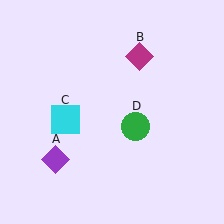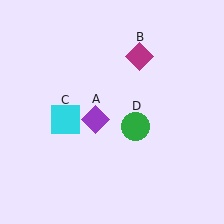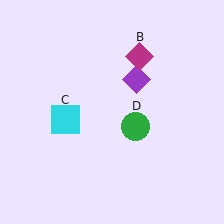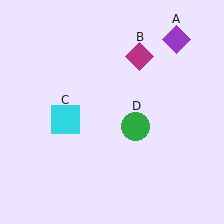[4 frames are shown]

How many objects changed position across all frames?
1 object changed position: purple diamond (object A).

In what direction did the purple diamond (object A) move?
The purple diamond (object A) moved up and to the right.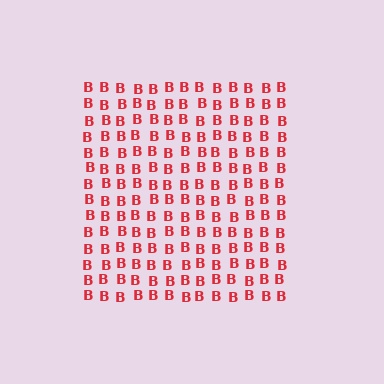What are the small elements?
The small elements are letter B's.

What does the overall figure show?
The overall figure shows a square.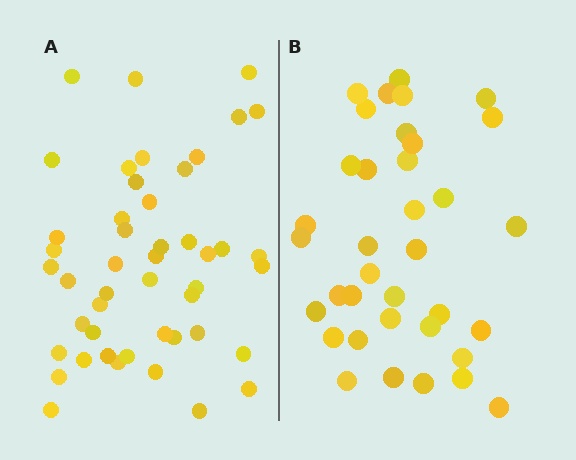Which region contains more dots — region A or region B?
Region A (the left region) has more dots.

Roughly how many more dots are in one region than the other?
Region A has roughly 12 or so more dots than region B.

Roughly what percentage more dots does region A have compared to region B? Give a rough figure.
About 30% more.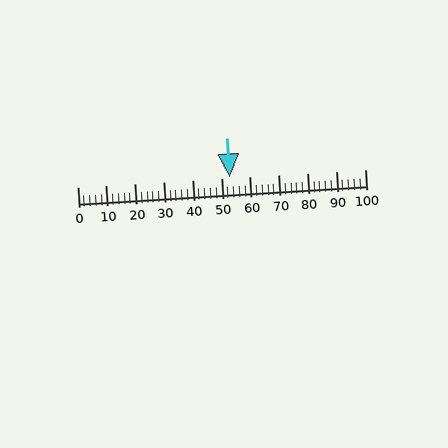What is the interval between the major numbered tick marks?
The major tick marks are spaced 10 units apart.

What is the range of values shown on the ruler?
The ruler shows values from 0 to 100.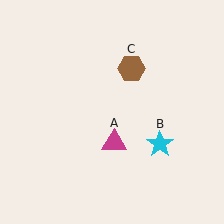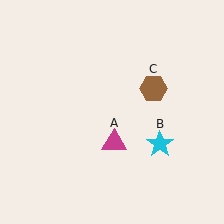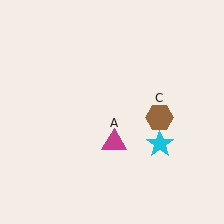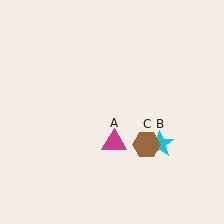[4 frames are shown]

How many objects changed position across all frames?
1 object changed position: brown hexagon (object C).